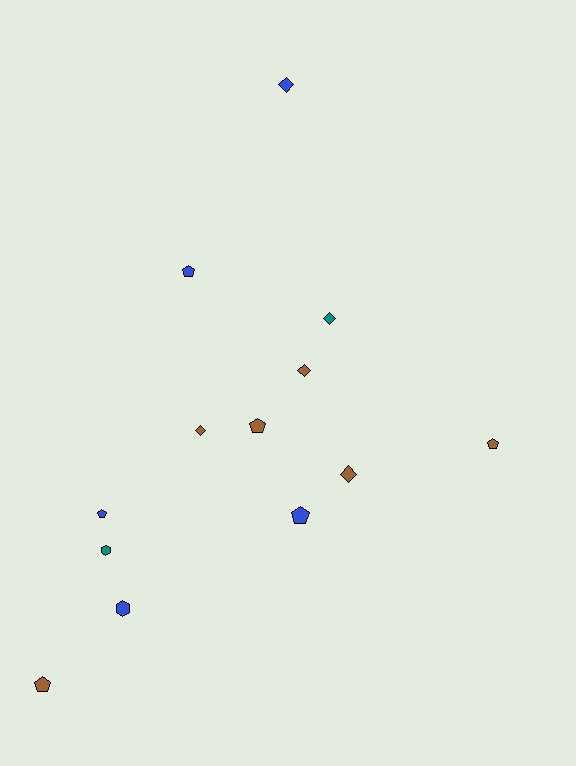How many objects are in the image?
There are 13 objects.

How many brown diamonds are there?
There are 3 brown diamonds.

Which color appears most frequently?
Brown, with 6 objects.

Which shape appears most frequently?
Pentagon, with 6 objects.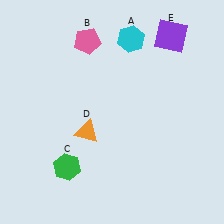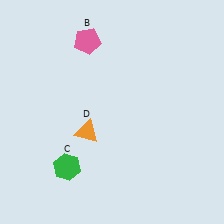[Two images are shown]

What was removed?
The cyan hexagon (A), the purple square (E) were removed in Image 2.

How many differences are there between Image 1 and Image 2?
There are 2 differences between the two images.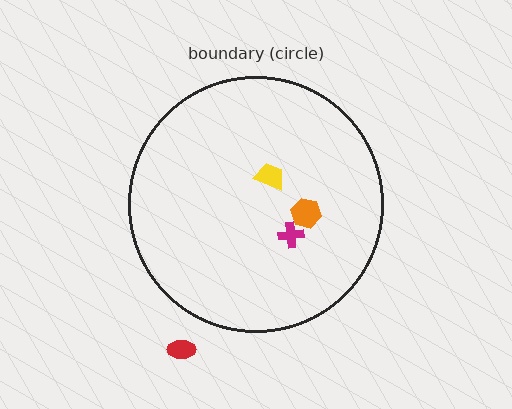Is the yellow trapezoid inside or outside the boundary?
Inside.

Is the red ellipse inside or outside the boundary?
Outside.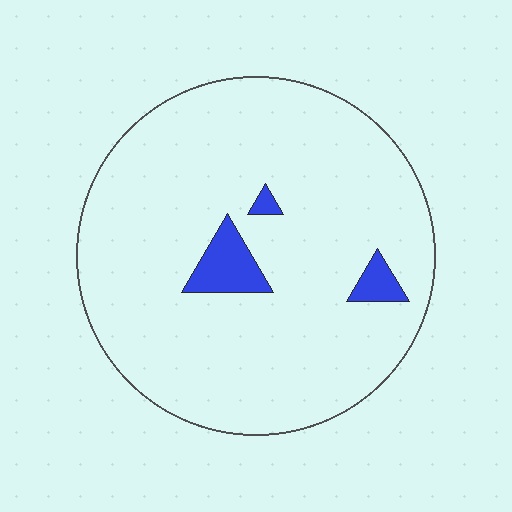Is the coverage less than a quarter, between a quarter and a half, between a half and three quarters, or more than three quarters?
Less than a quarter.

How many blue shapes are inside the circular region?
3.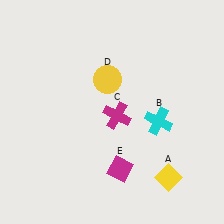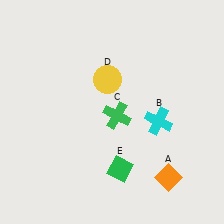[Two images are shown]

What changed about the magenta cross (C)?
In Image 1, C is magenta. In Image 2, it changed to green.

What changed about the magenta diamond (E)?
In Image 1, E is magenta. In Image 2, it changed to green.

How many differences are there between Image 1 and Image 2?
There are 3 differences between the two images.